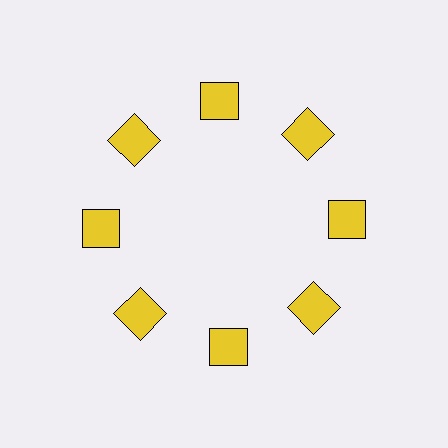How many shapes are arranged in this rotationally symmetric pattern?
There are 8 shapes, arranged in 8 groups of 1.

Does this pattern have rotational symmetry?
Yes, this pattern has 8-fold rotational symmetry. It looks the same after rotating 45 degrees around the center.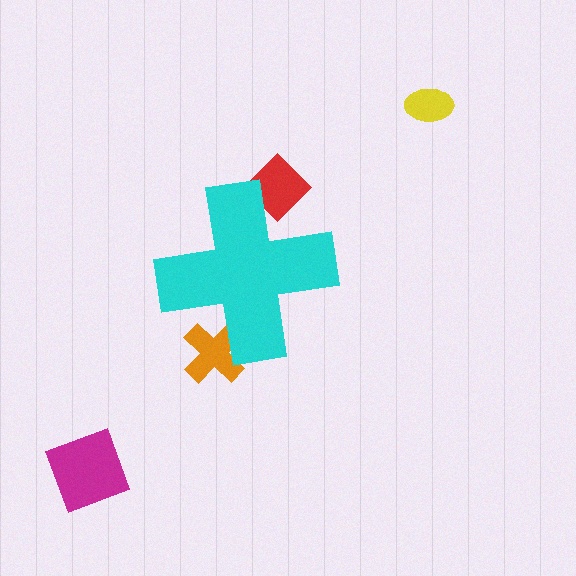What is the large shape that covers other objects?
A cyan cross.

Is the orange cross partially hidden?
Yes, the orange cross is partially hidden behind the cyan cross.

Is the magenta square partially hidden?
No, the magenta square is fully visible.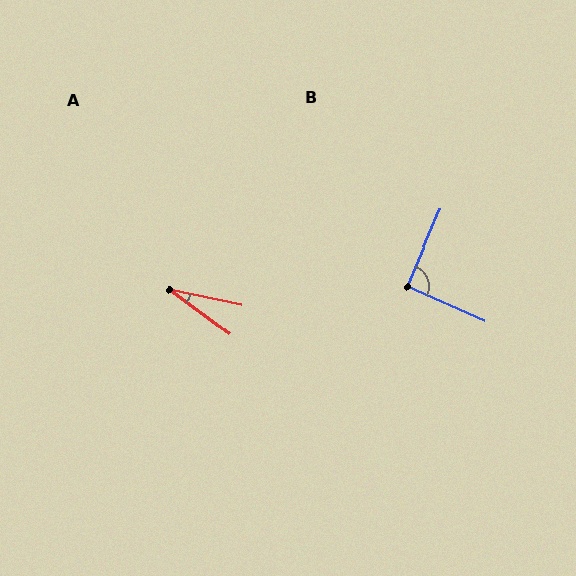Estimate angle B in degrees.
Approximately 90 degrees.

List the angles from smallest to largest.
A (25°), B (90°).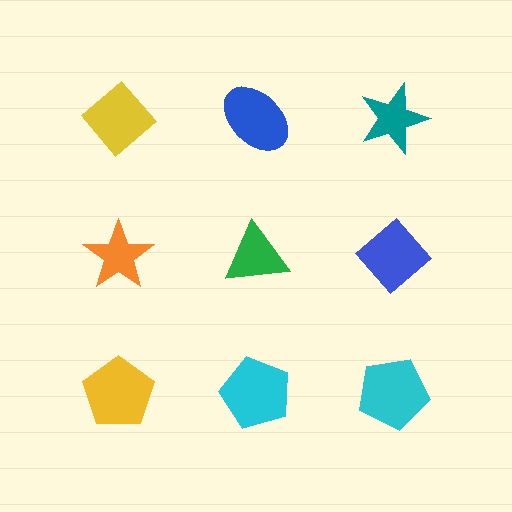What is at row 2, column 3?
A blue diamond.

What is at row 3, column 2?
A cyan pentagon.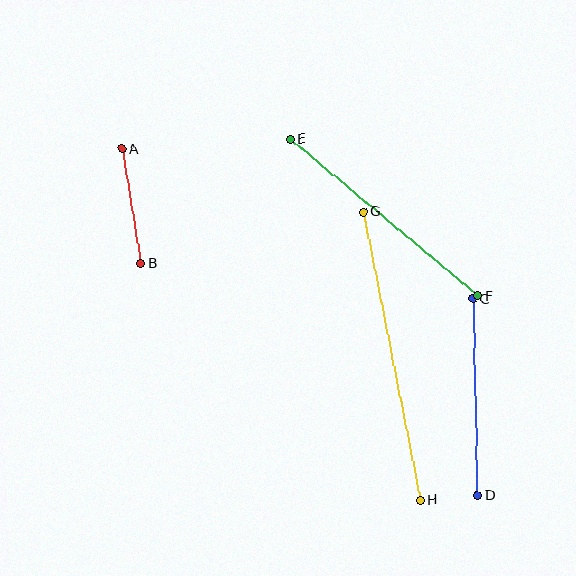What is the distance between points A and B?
The distance is approximately 116 pixels.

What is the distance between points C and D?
The distance is approximately 196 pixels.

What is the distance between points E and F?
The distance is approximately 244 pixels.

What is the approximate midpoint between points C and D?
The midpoint is at approximately (475, 397) pixels.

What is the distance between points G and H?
The distance is approximately 294 pixels.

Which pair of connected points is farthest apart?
Points G and H are farthest apart.